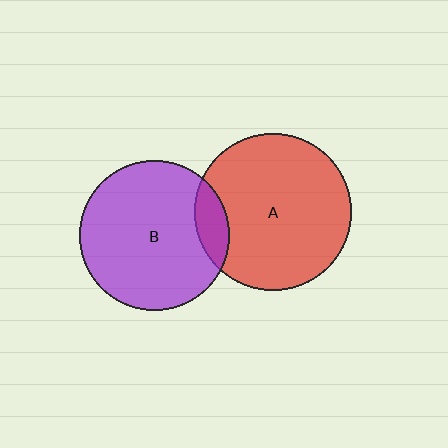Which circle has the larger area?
Circle A (red).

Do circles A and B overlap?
Yes.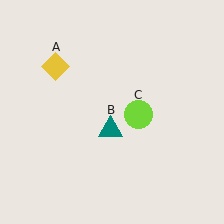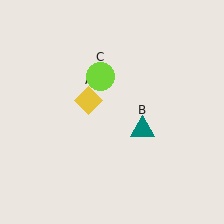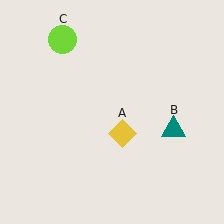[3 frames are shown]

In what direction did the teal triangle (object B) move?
The teal triangle (object B) moved right.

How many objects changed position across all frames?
3 objects changed position: yellow diamond (object A), teal triangle (object B), lime circle (object C).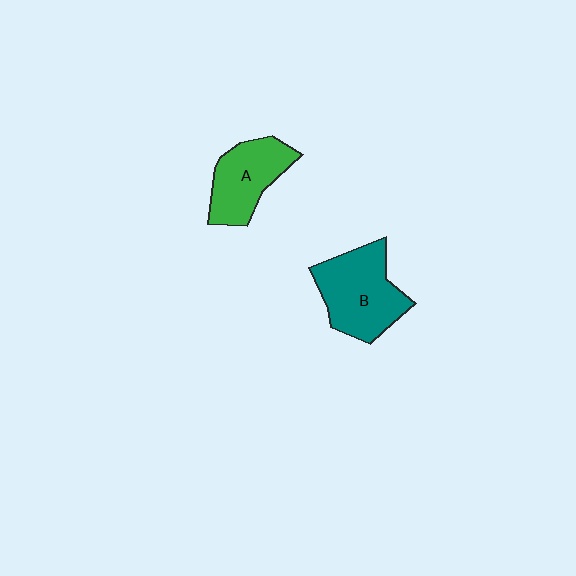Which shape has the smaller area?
Shape A (green).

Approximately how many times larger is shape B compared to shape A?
Approximately 1.3 times.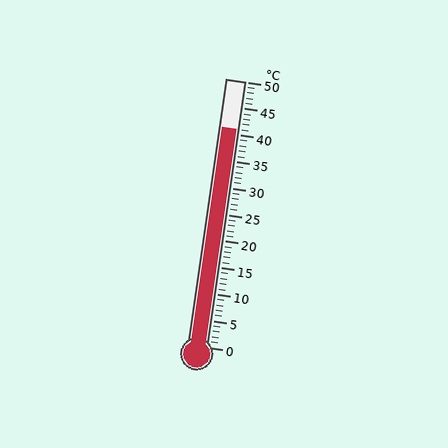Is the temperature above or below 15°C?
The temperature is above 15°C.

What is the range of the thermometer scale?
The thermometer scale ranges from 0°C to 50°C.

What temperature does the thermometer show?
The thermometer shows approximately 41°C.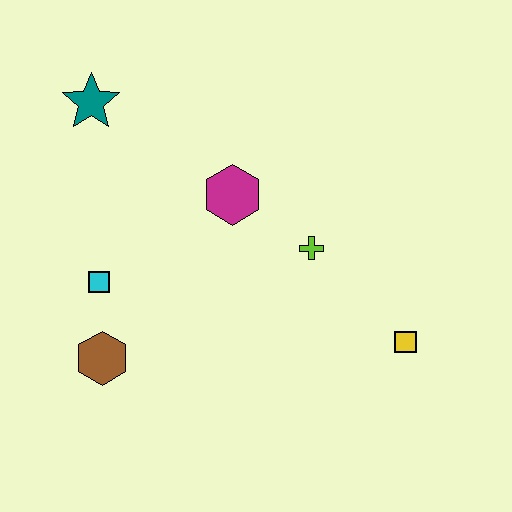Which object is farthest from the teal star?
The yellow square is farthest from the teal star.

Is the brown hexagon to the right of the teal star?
Yes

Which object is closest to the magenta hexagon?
The lime cross is closest to the magenta hexagon.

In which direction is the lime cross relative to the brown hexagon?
The lime cross is to the right of the brown hexagon.